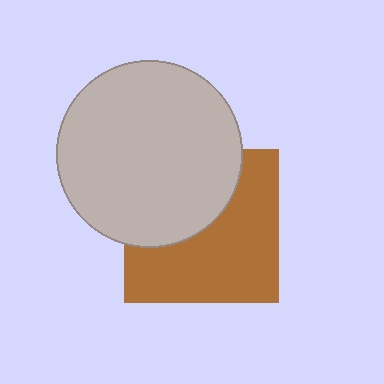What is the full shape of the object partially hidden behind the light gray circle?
The partially hidden object is a brown square.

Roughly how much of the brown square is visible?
About half of it is visible (roughly 59%).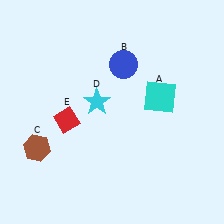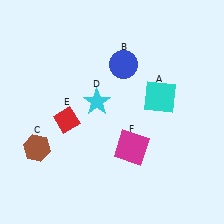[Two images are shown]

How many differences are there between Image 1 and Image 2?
There is 1 difference between the two images.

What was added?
A magenta square (F) was added in Image 2.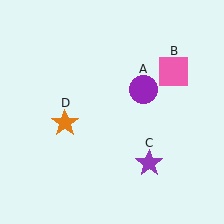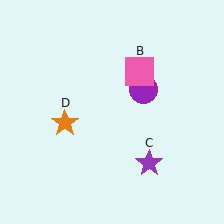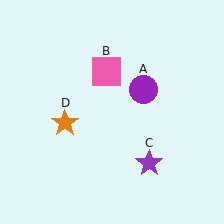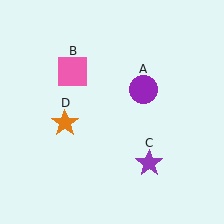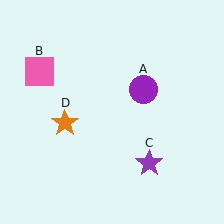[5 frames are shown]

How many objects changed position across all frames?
1 object changed position: pink square (object B).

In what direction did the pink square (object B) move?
The pink square (object B) moved left.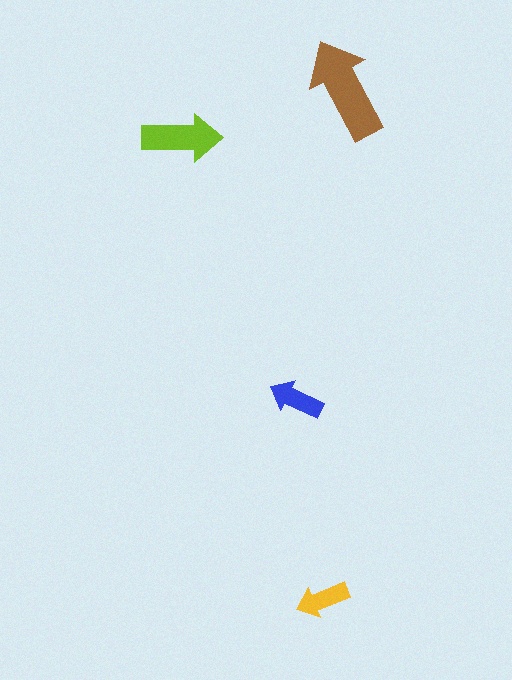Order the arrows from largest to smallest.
the brown one, the lime one, the blue one, the yellow one.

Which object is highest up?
The brown arrow is topmost.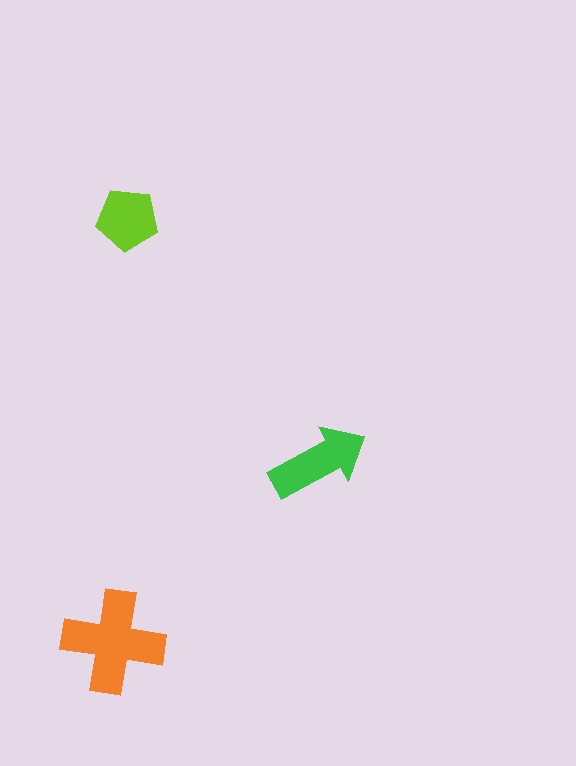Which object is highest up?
The lime pentagon is topmost.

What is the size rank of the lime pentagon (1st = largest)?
3rd.